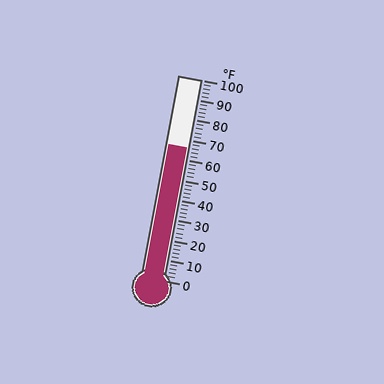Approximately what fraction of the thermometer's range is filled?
The thermometer is filled to approximately 65% of its range.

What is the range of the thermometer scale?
The thermometer scale ranges from 0°F to 100°F.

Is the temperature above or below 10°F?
The temperature is above 10°F.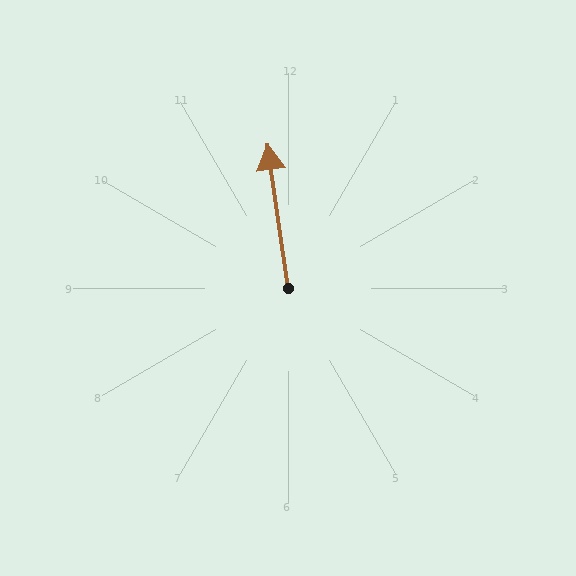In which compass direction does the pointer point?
North.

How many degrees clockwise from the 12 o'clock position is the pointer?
Approximately 352 degrees.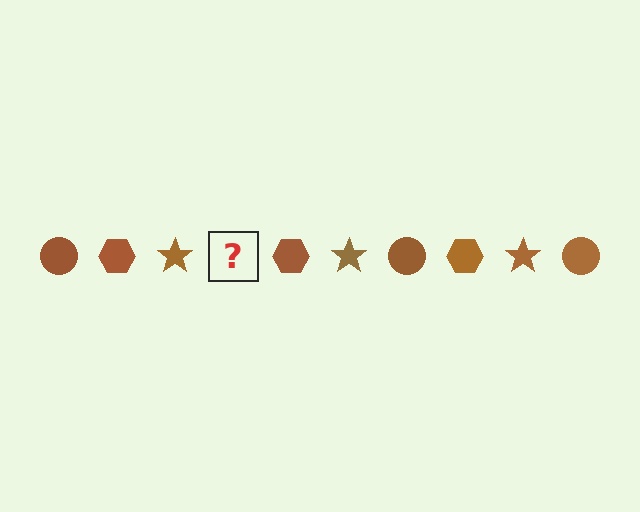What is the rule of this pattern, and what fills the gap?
The rule is that the pattern cycles through circle, hexagon, star shapes in brown. The gap should be filled with a brown circle.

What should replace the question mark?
The question mark should be replaced with a brown circle.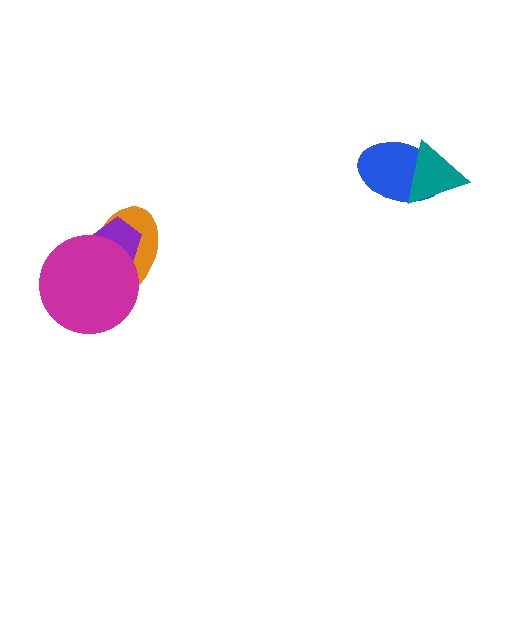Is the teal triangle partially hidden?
No, no other shape covers it.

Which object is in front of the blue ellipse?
The teal triangle is in front of the blue ellipse.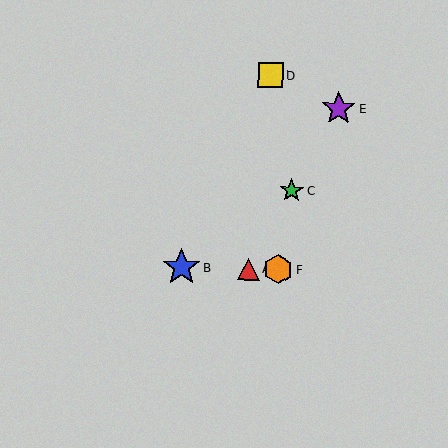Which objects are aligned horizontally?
Objects A, B, F are aligned horizontally.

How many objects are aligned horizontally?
3 objects (A, B, F) are aligned horizontally.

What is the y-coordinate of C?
Object C is at y≈190.